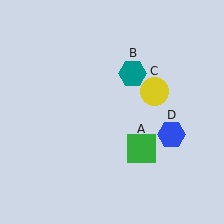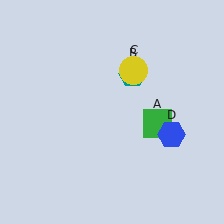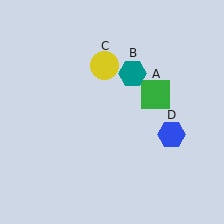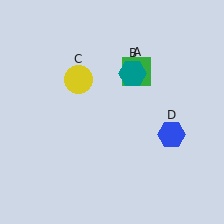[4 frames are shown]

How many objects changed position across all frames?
2 objects changed position: green square (object A), yellow circle (object C).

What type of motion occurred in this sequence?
The green square (object A), yellow circle (object C) rotated counterclockwise around the center of the scene.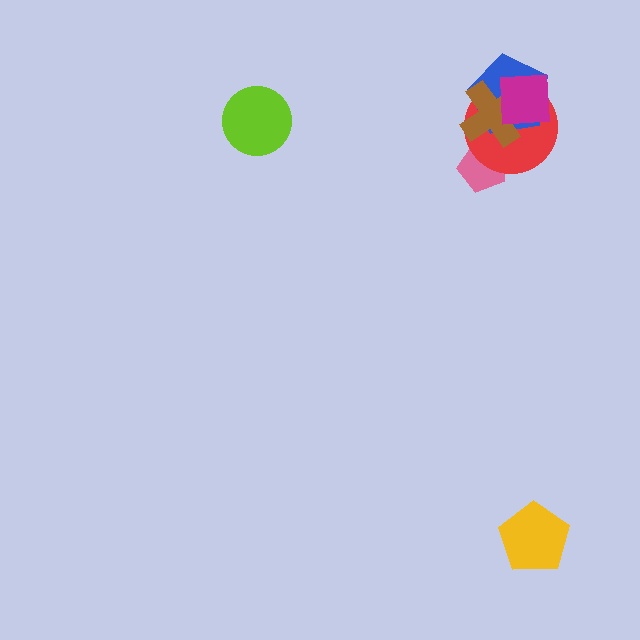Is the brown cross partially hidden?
Yes, it is partially covered by another shape.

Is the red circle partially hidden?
Yes, it is partially covered by another shape.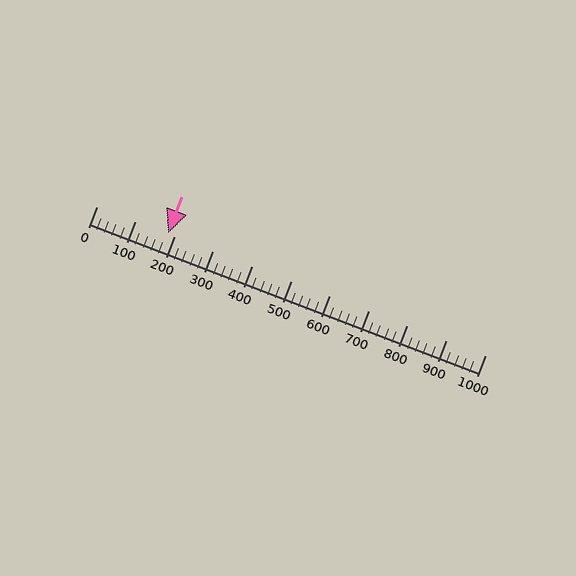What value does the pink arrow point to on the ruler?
The pink arrow points to approximately 185.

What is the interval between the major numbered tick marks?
The major tick marks are spaced 100 units apart.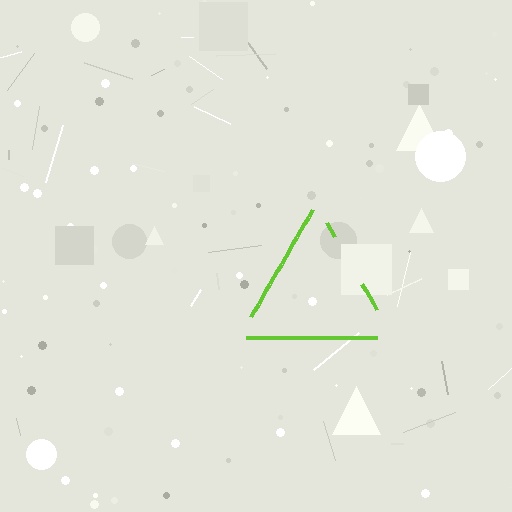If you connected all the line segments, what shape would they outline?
They would outline a triangle.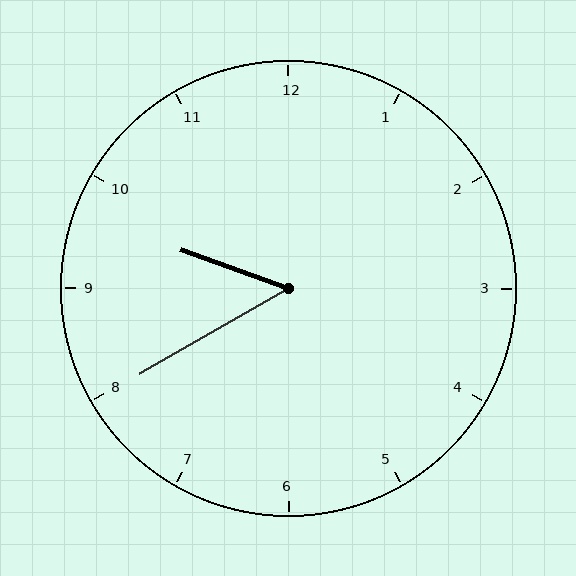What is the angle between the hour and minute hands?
Approximately 50 degrees.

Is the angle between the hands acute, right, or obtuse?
It is acute.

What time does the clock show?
9:40.